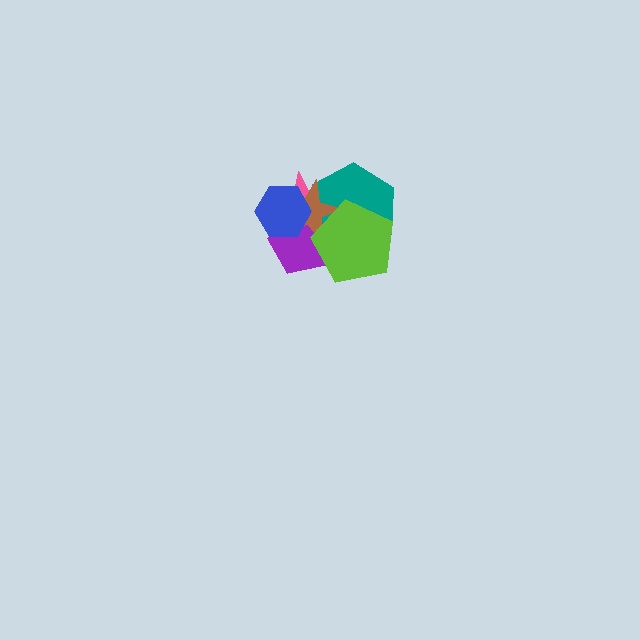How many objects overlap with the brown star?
5 objects overlap with the brown star.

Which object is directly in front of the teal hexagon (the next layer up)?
The purple pentagon is directly in front of the teal hexagon.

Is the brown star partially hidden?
Yes, it is partially covered by another shape.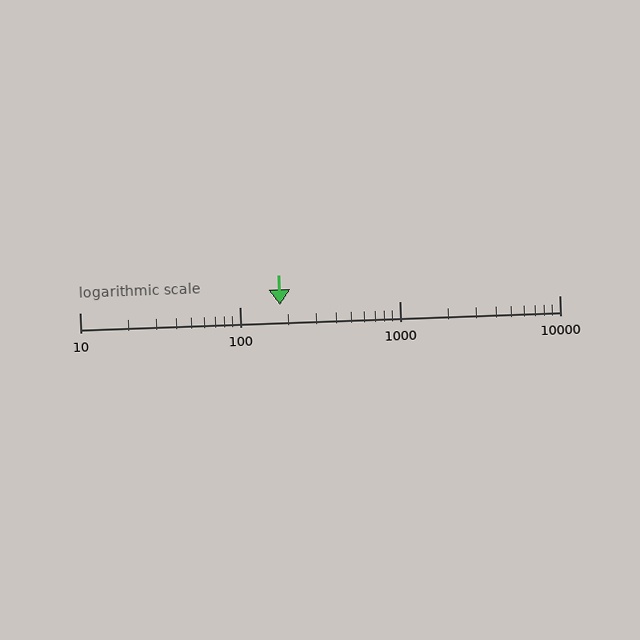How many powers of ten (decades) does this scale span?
The scale spans 3 decades, from 10 to 10000.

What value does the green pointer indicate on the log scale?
The pointer indicates approximately 180.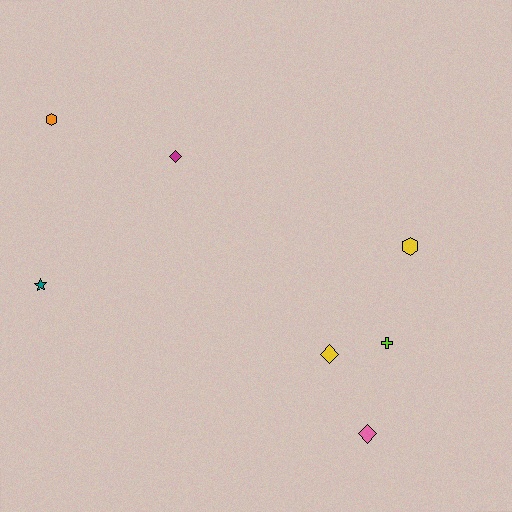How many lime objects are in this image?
There is 1 lime object.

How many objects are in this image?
There are 7 objects.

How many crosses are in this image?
There is 1 cross.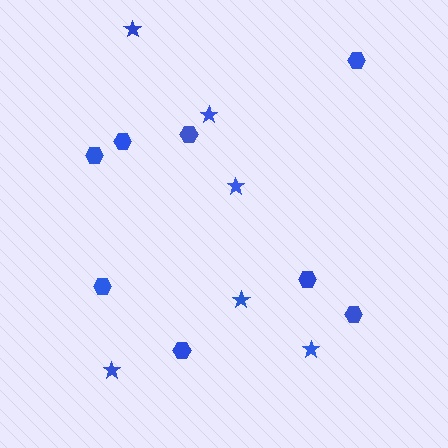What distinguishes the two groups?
There are 2 groups: one group of hexagons (8) and one group of stars (6).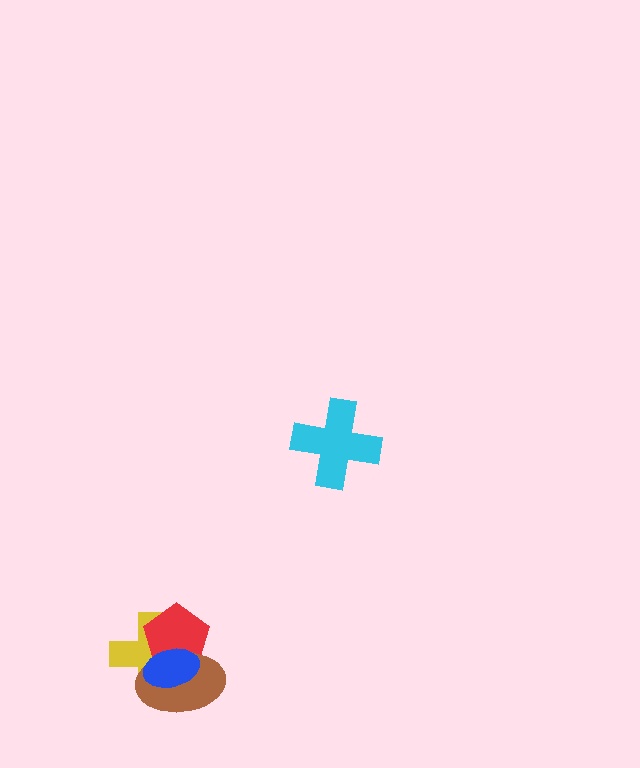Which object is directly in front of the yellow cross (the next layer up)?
The red pentagon is directly in front of the yellow cross.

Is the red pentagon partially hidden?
Yes, it is partially covered by another shape.